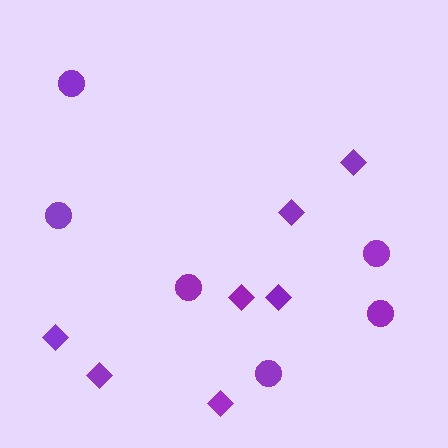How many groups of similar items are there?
There are 2 groups: one group of circles (6) and one group of diamonds (7).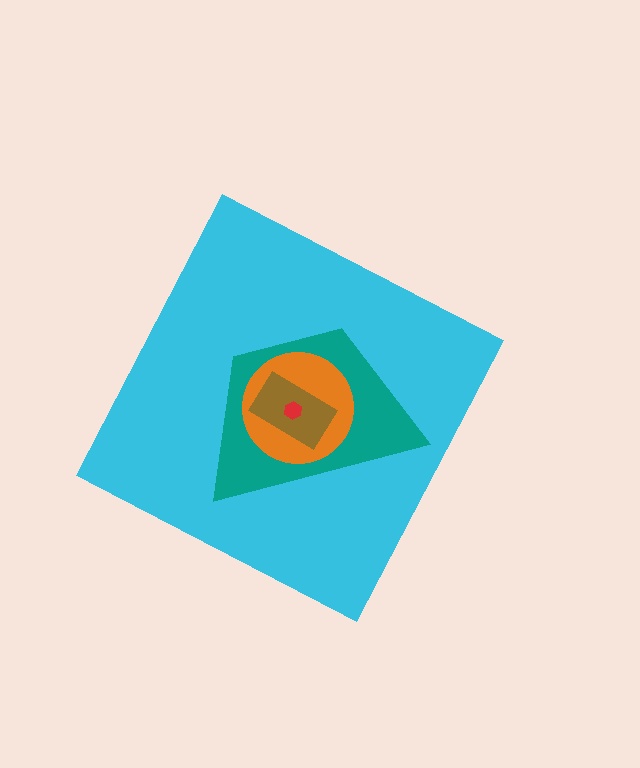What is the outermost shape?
The cyan diamond.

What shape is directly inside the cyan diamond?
The teal trapezoid.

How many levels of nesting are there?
5.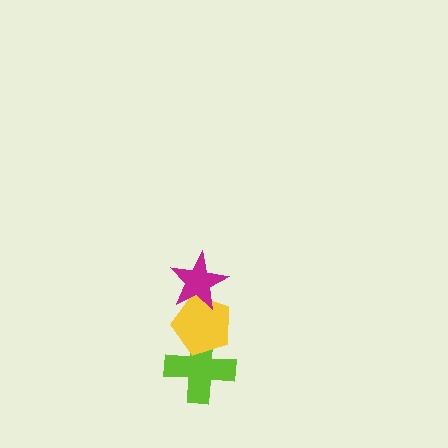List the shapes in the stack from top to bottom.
From top to bottom: the magenta star, the yellow pentagon, the lime cross.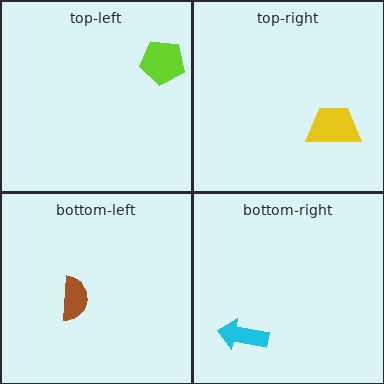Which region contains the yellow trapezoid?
The top-right region.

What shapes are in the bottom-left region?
The brown semicircle.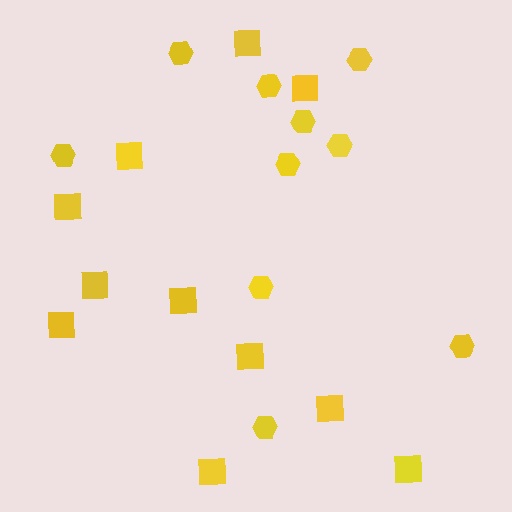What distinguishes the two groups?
There are 2 groups: one group of hexagons (10) and one group of squares (11).